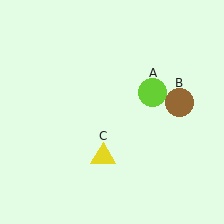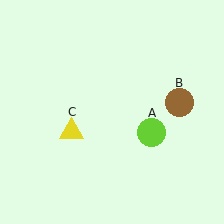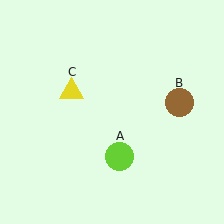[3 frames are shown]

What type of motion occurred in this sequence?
The lime circle (object A), yellow triangle (object C) rotated clockwise around the center of the scene.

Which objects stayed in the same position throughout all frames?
Brown circle (object B) remained stationary.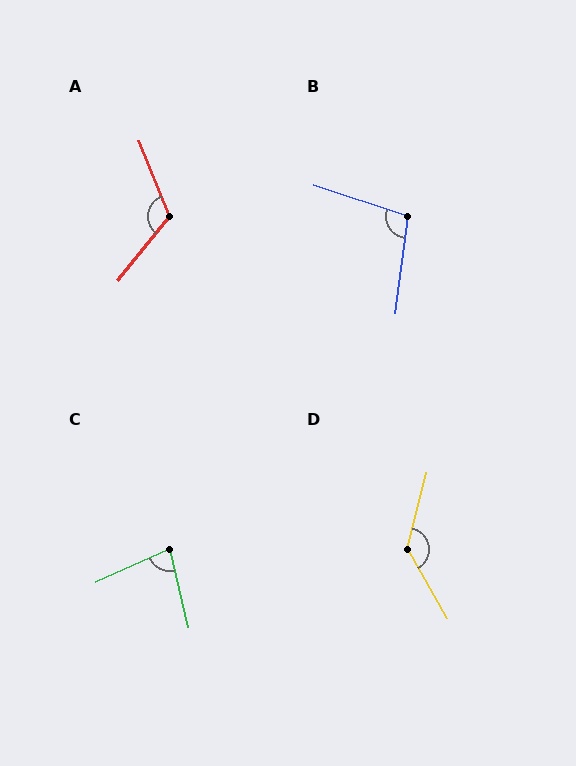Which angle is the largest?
D, at approximately 136 degrees.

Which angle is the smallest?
C, at approximately 79 degrees.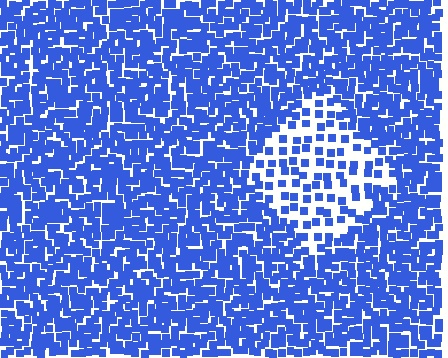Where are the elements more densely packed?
The elements are more densely packed outside the diamond boundary.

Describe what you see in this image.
The image contains small blue elements arranged at two different densities. A diamond-shaped region is visible where the elements are less densely packed than the surrounding area.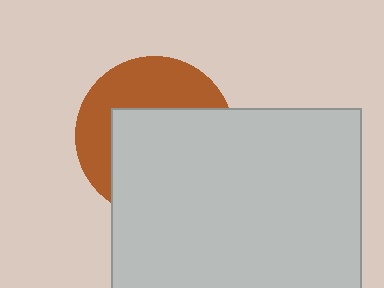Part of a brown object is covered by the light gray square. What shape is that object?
It is a circle.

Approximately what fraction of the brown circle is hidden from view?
Roughly 59% of the brown circle is hidden behind the light gray square.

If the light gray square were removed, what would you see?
You would see the complete brown circle.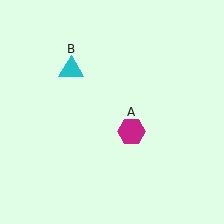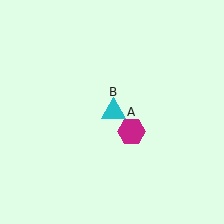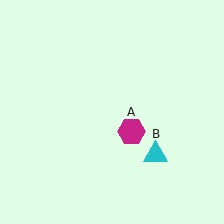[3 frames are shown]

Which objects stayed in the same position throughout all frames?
Magenta hexagon (object A) remained stationary.